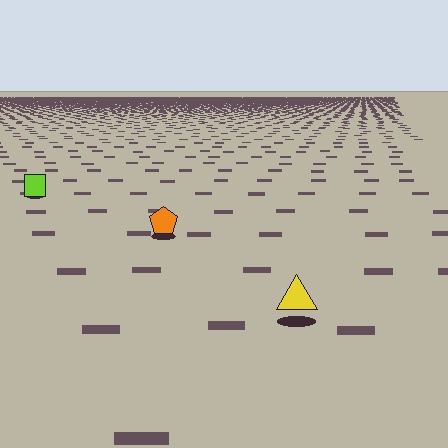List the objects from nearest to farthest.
From nearest to farthest: the yellow triangle, the orange pentagon, the lime square.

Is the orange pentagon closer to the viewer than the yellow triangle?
No. The yellow triangle is closer — you can tell from the texture gradient: the ground texture is coarser near it.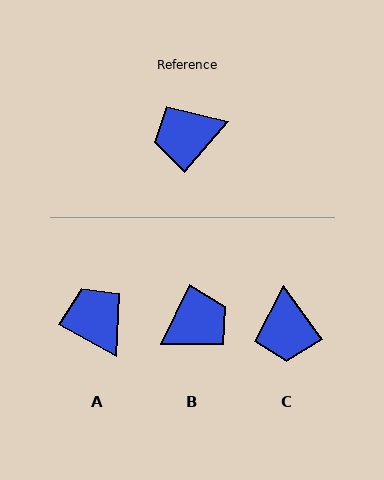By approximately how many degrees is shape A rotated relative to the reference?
Approximately 78 degrees clockwise.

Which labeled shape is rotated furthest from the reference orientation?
B, about 166 degrees away.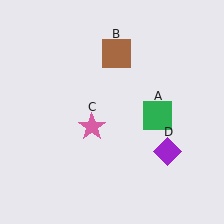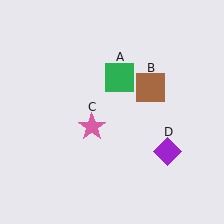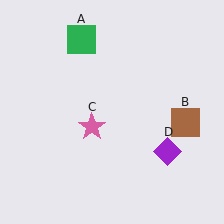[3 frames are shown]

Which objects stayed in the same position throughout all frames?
Pink star (object C) and purple diamond (object D) remained stationary.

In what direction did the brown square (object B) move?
The brown square (object B) moved down and to the right.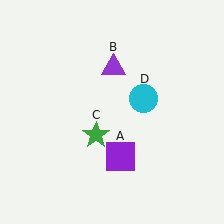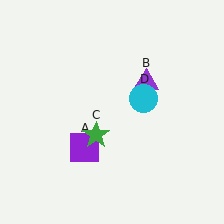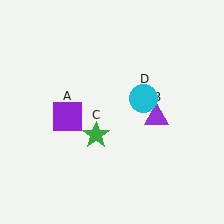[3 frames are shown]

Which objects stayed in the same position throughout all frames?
Green star (object C) and cyan circle (object D) remained stationary.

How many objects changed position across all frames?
2 objects changed position: purple square (object A), purple triangle (object B).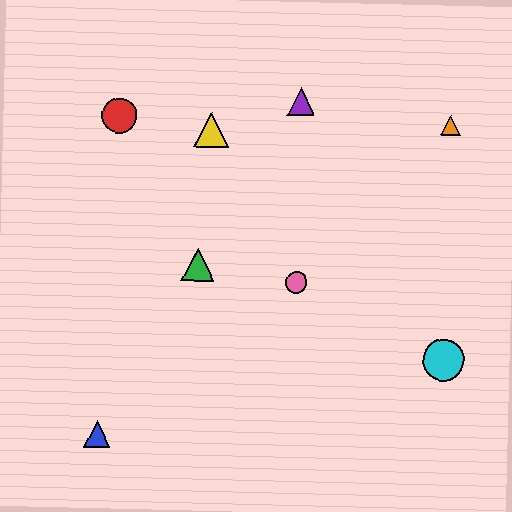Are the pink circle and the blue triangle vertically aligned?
No, the pink circle is at x≈296 and the blue triangle is at x≈97.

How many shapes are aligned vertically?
2 shapes (the purple triangle, the pink circle) are aligned vertically.